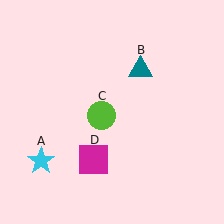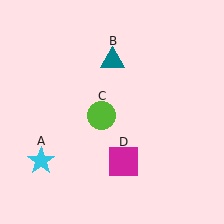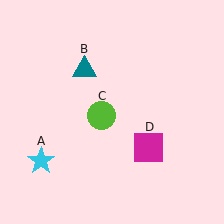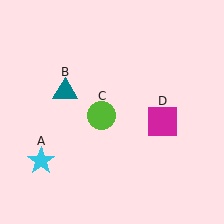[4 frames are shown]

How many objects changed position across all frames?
2 objects changed position: teal triangle (object B), magenta square (object D).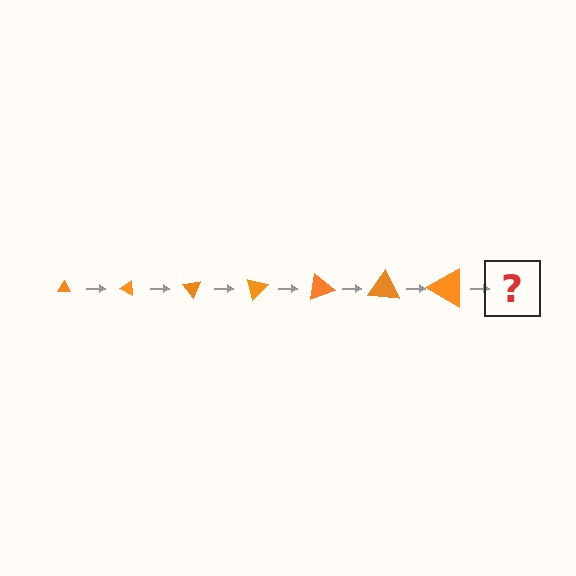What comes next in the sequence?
The next element should be a triangle, larger than the previous one and rotated 175 degrees from the start.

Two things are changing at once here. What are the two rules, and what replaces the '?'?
The two rules are that the triangle grows larger each step and it rotates 25 degrees each step. The '?' should be a triangle, larger than the previous one and rotated 175 degrees from the start.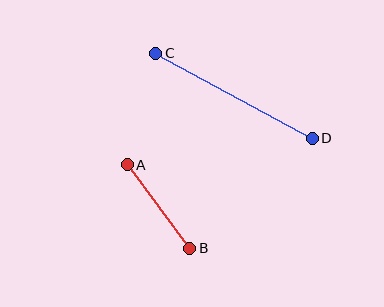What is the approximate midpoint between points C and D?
The midpoint is at approximately (234, 96) pixels.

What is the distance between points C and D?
The distance is approximately 178 pixels.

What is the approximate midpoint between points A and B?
The midpoint is at approximately (158, 207) pixels.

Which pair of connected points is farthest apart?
Points C and D are farthest apart.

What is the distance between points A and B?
The distance is approximately 105 pixels.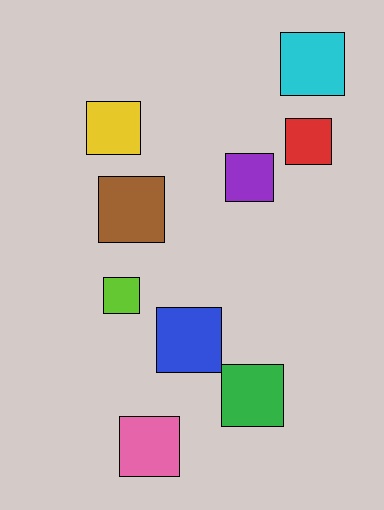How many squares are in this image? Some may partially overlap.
There are 9 squares.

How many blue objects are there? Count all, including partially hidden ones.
There is 1 blue object.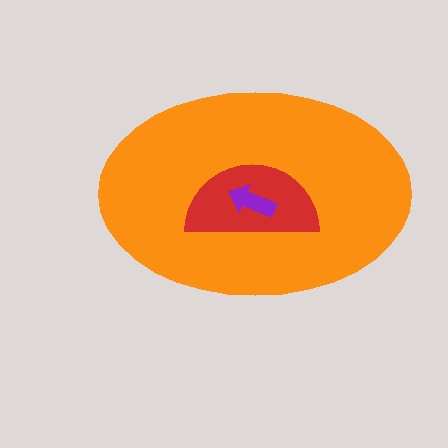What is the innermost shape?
The purple arrow.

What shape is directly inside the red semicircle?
The purple arrow.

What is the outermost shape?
The orange ellipse.